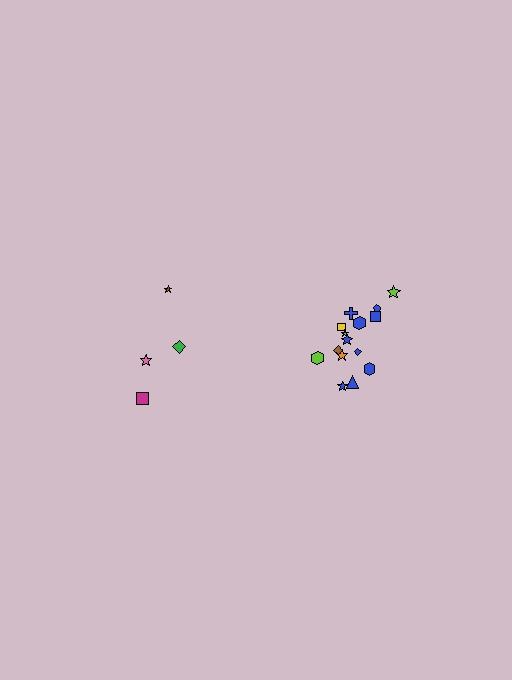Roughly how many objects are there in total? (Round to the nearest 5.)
Roughly 20 objects in total.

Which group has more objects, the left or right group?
The right group.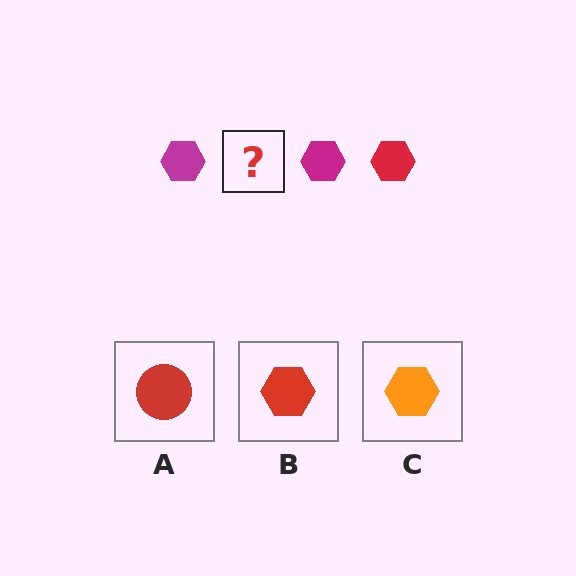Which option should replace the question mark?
Option B.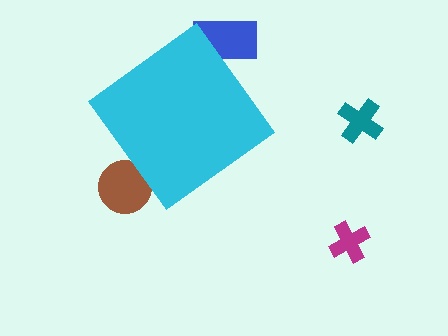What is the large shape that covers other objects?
A cyan diamond.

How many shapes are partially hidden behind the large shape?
2 shapes are partially hidden.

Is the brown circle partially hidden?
Yes, the brown circle is partially hidden behind the cyan diamond.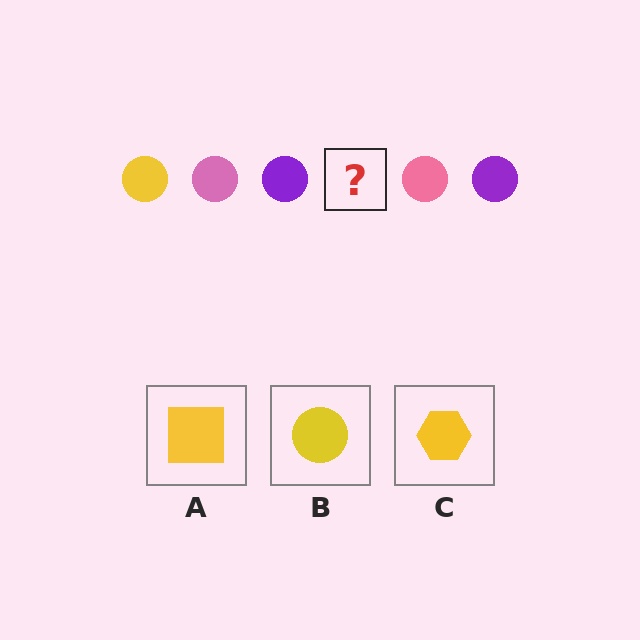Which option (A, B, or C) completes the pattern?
B.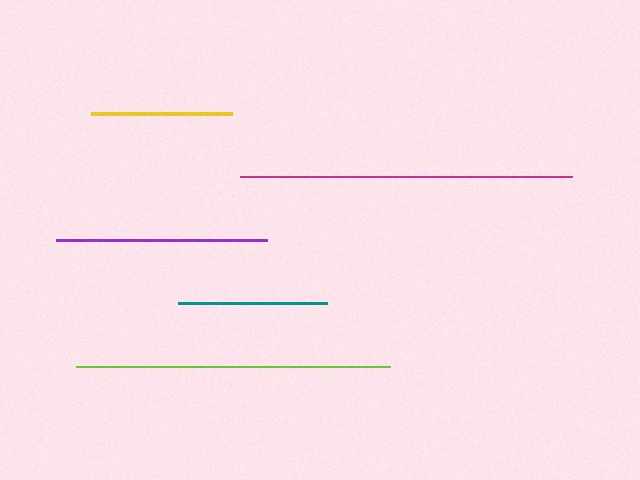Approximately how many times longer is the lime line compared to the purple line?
The lime line is approximately 1.5 times the length of the purple line.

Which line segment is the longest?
The magenta line is the longest at approximately 332 pixels.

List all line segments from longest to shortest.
From longest to shortest: magenta, lime, purple, teal, yellow.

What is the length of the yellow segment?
The yellow segment is approximately 141 pixels long.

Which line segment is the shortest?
The yellow line is the shortest at approximately 141 pixels.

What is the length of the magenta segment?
The magenta segment is approximately 332 pixels long.